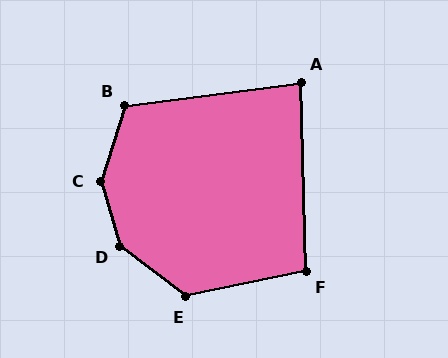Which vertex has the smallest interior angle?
A, at approximately 84 degrees.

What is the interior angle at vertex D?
Approximately 145 degrees (obtuse).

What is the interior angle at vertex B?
Approximately 115 degrees (obtuse).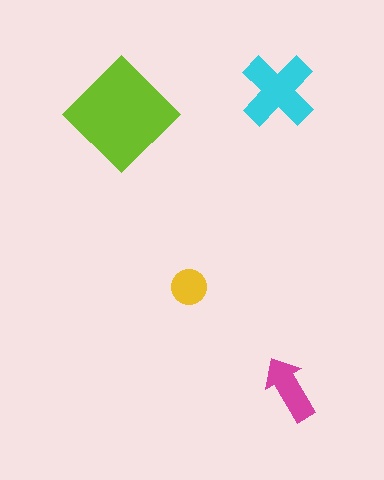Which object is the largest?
The lime diamond.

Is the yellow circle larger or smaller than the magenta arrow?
Smaller.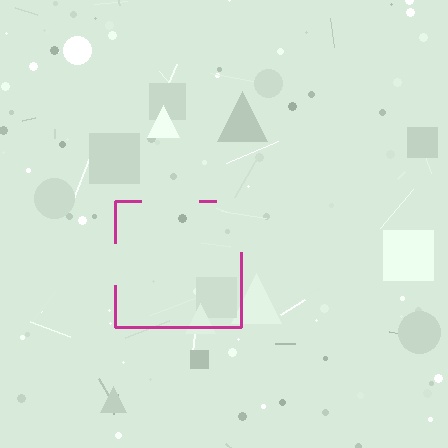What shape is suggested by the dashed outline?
The dashed outline suggests a square.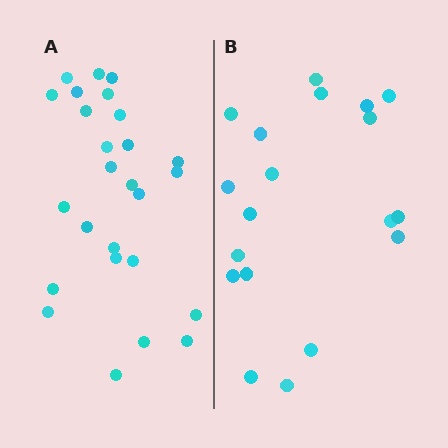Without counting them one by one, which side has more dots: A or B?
Region A (the left region) has more dots.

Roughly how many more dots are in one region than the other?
Region A has roughly 8 or so more dots than region B.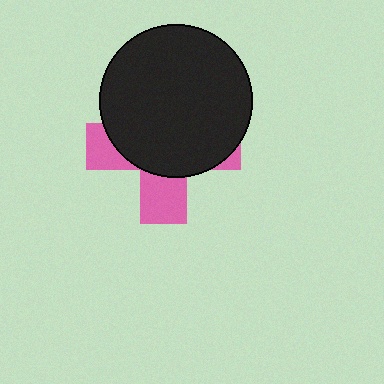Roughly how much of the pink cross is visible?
A small part of it is visible (roughly 33%).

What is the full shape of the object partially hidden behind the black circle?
The partially hidden object is a pink cross.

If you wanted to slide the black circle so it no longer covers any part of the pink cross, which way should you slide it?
Slide it up — that is the most direct way to separate the two shapes.